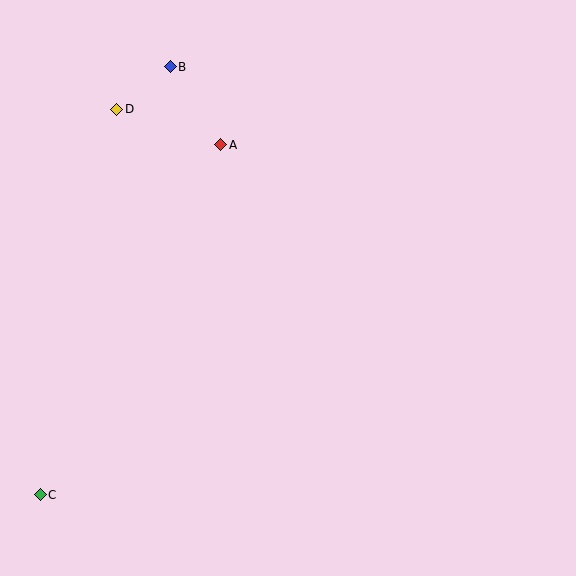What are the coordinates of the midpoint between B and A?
The midpoint between B and A is at (196, 106).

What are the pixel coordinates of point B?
Point B is at (170, 67).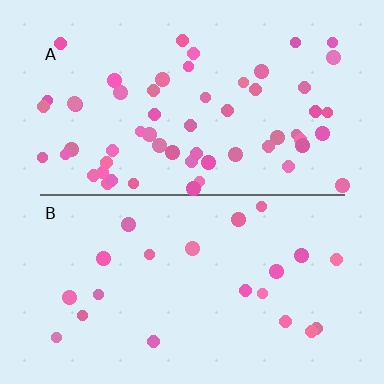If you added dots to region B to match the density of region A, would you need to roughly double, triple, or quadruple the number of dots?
Approximately triple.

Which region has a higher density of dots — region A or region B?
A (the top).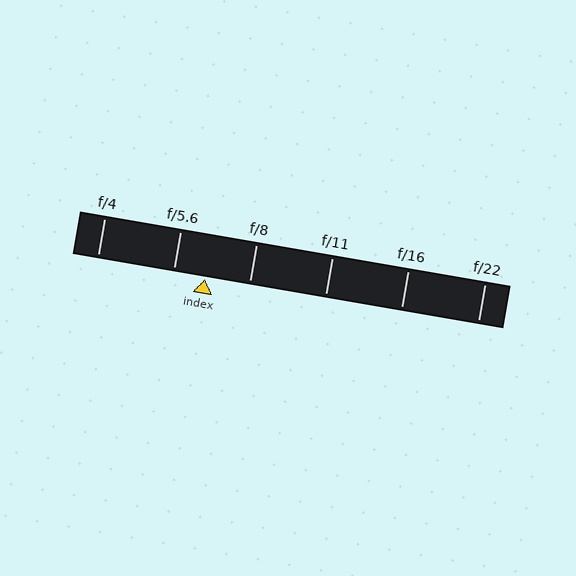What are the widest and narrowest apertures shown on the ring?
The widest aperture shown is f/4 and the narrowest is f/22.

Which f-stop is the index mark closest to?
The index mark is closest to f/5.6.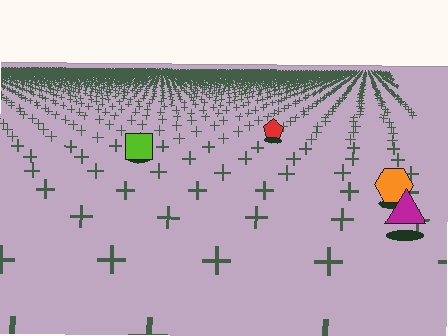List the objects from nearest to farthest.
From nearest to farthest: the magenta triangle, the orange hexagon, the lime square, the red pentagon.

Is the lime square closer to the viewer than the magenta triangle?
No. The magenta triangle is closer — you can tell from the texture gradient: the ground texture is coarser near it.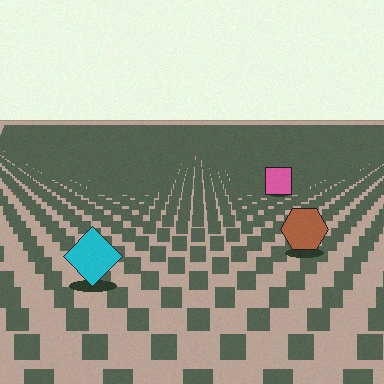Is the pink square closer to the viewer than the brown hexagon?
No. The brown hexagon is closer — you can tell from the texture gradient: the ground texture is coarser near it.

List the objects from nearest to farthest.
From nearest to farthest: the cyan diamond, the brown hexagon, the pink square.